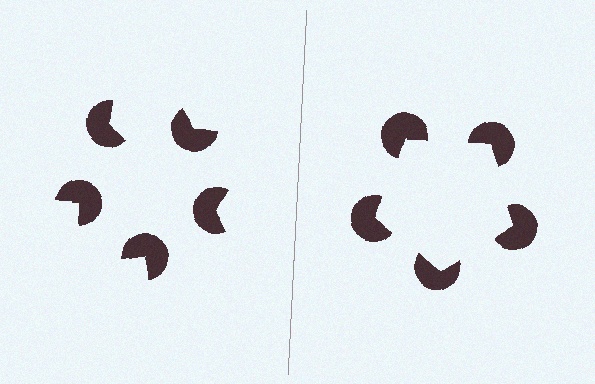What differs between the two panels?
The pac-man discs are positioned identically on both sides; only the wedge orientations differ. On the right they align to a pentagon; on the left they are misaligned.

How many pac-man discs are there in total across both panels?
10 — 5 on each side.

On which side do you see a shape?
An illusory pentagon appears on the right side. On the left side the wedge cuts are rotated, so no coherent shape forms.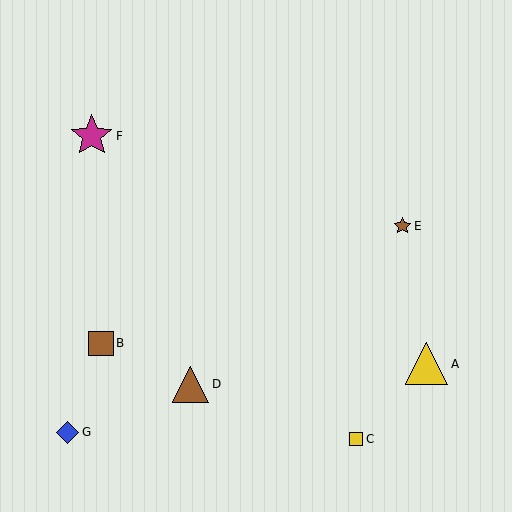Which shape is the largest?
The yellow triangle (labeled A) is the largest.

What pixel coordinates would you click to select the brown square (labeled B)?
Click at (101, 343) to select the brown square B.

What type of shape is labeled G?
Shape G is a blue diamond.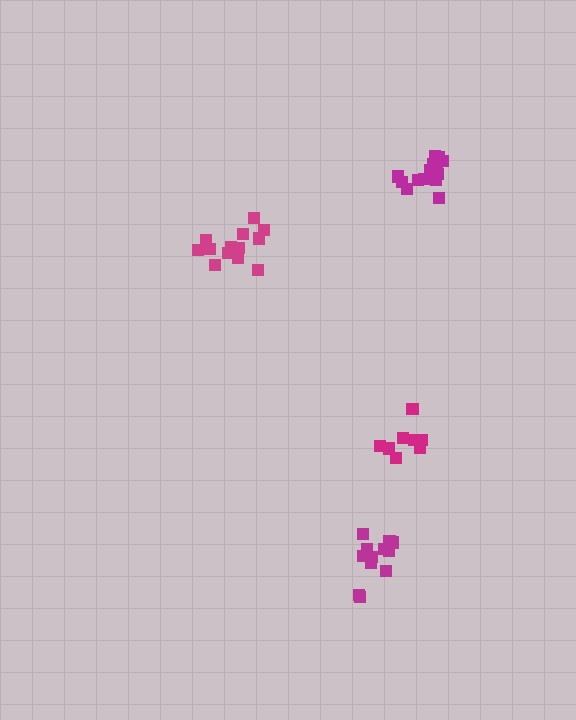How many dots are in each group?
Group 1: 13 dots, Group 2: 8 dots, Group 3: 14 dots, Group 4: 12 dots (47 total).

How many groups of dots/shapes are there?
There are 4 groups.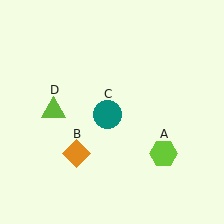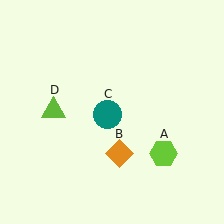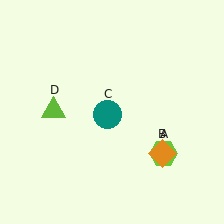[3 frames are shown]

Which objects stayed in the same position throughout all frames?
Lime hexagon (object A) and teal circle (object C) and lime triangle (object D) remained stationary.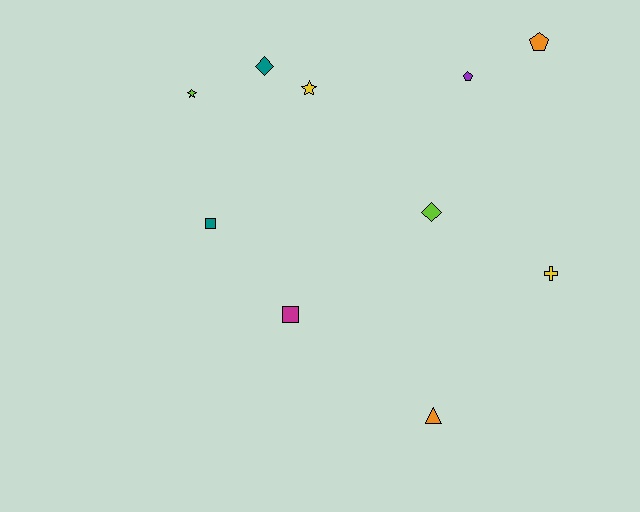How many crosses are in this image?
There is 1 cross.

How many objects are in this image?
There are 10 objects.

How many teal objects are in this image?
There are 2 teal objects.